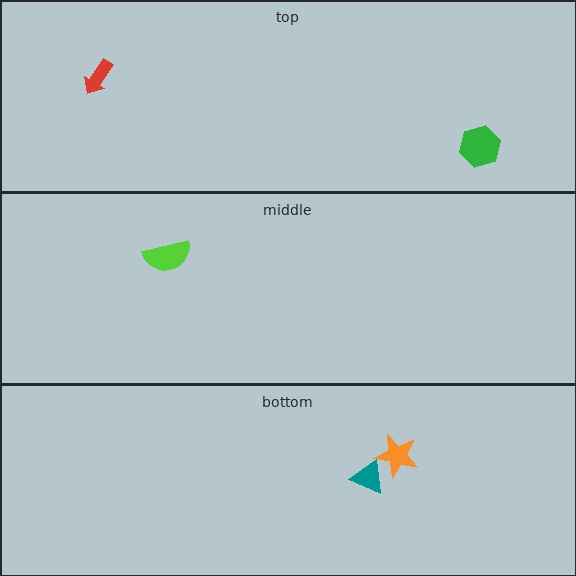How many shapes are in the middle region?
1.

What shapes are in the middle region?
The lime semicircle.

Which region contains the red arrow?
The top region.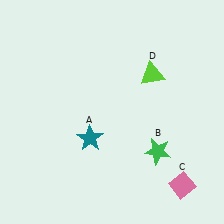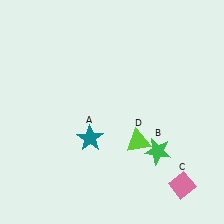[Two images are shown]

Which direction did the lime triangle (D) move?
The lime triangle (D) moved down.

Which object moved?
The lime triangle (D) moved down.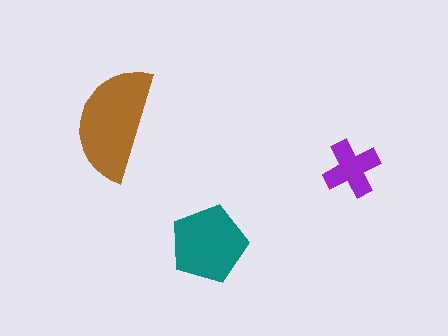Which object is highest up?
The brown semicircle is topmost.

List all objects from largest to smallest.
The brown semicircle, the teal pentagon, the purple cross.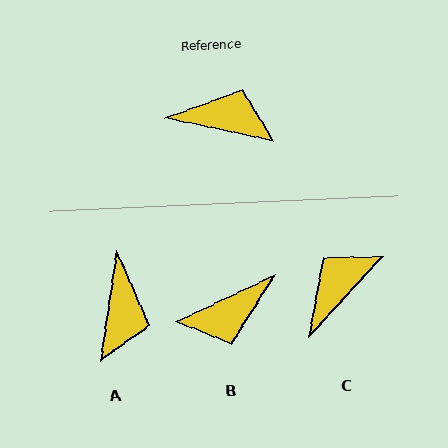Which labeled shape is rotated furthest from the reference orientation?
B, about 142 degrees away.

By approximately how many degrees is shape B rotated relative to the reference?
Approximately 142 degrees clockwise.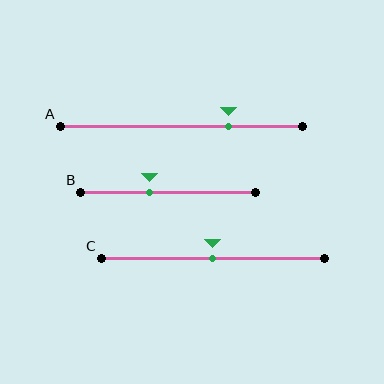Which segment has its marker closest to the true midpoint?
Segment C has its marker closest to the true midpoint.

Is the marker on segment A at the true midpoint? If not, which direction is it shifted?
No, the marker on segment A is shifted to the right by about 20% of the segment length.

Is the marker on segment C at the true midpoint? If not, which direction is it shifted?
Yes, the marker on segment C is at the true midpoint.